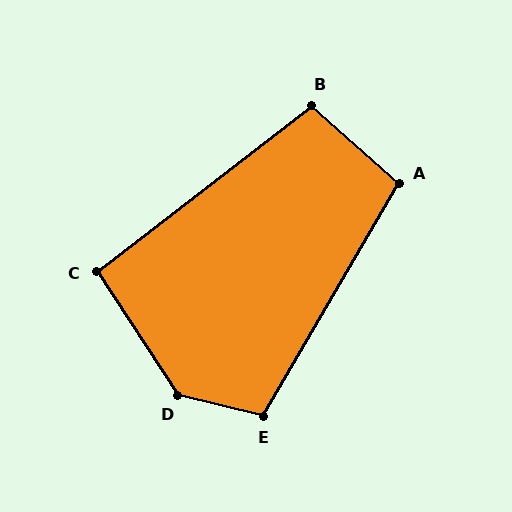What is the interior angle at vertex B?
Approximately 101 degrees (obtuse).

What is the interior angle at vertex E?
Approximately 107 degrees (obtuse).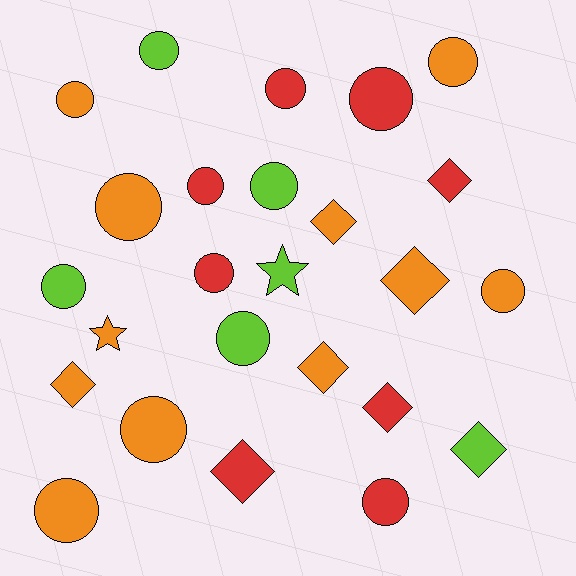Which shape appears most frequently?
Circle, with 15 objects.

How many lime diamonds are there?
There is 1 lime diamond.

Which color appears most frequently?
Orange, with 11 objects.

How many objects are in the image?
There are 25 objects.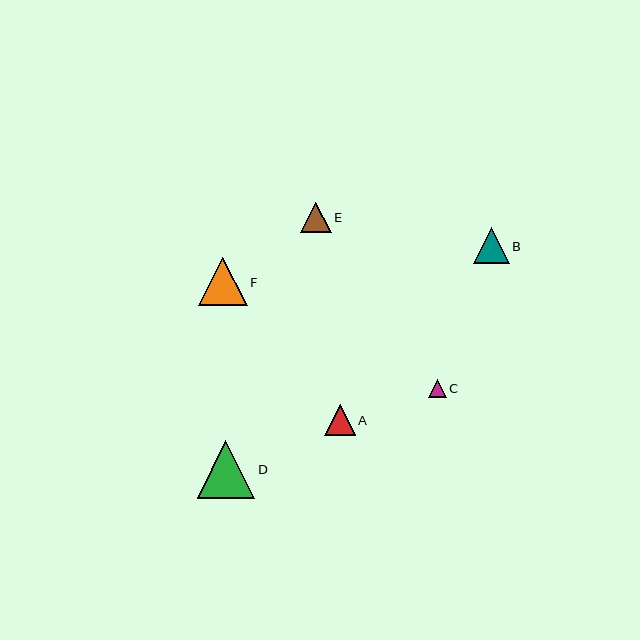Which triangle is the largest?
Triangle D is the largest with a size of approximately 58 pixels.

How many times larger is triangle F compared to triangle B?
Triangle F is approximately 1.4 times the size of triangle B.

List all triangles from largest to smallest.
From largest to smallest: D, F, B, E, A, C.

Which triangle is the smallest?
Triangle C is the smallest with a size of approximately 18 pixels.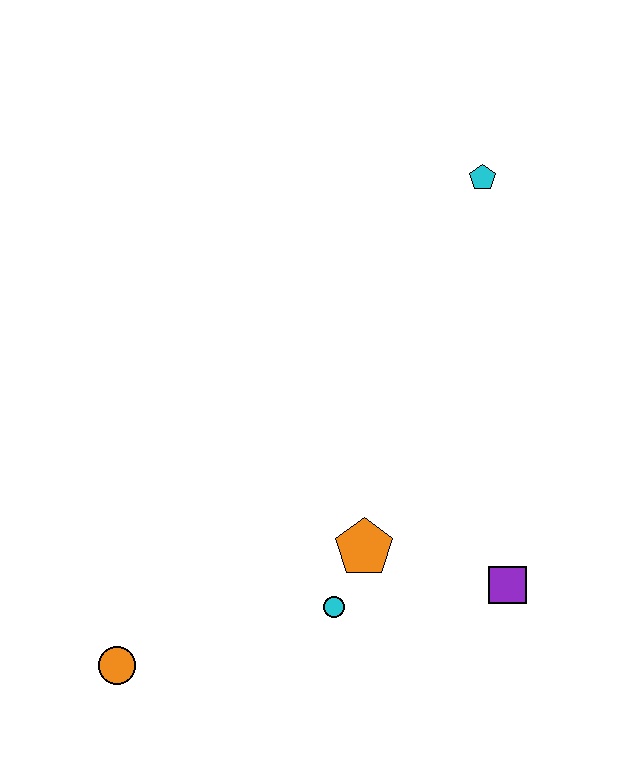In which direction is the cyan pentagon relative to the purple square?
The cyan pentagon is above the purple square.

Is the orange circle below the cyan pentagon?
Yes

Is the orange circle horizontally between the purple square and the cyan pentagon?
No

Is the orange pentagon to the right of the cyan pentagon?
No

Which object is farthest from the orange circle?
The cyan pentagon is farthest from the orange circle.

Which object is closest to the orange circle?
The cyan circle is closest to the orange circle.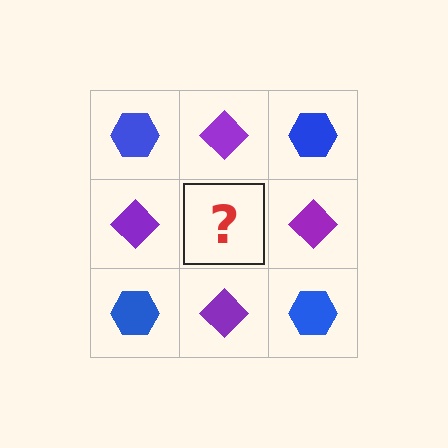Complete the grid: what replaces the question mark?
The question mark should be replaced with a blue hexagon.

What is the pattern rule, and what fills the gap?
The rule is that it alternates blue hexagon and purple diamond in a checkerboard pattern. The gap should be filled with a blue hexagon.